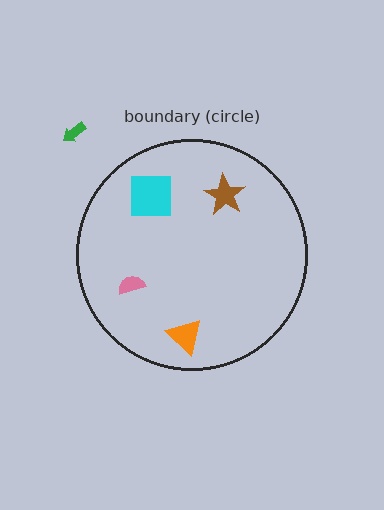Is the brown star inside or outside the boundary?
Inside.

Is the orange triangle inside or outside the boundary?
Inside.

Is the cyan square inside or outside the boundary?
Inside.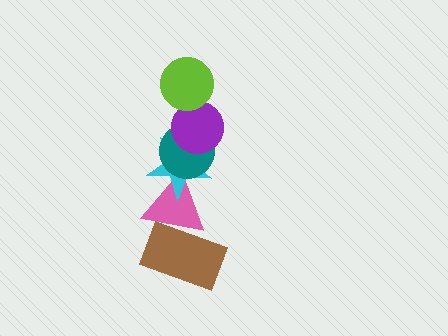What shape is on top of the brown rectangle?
The pink triangle is on top of the brown rectangle.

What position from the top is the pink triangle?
The pink triangle is 5th from the top.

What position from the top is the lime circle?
The lime circle is 1st from the top.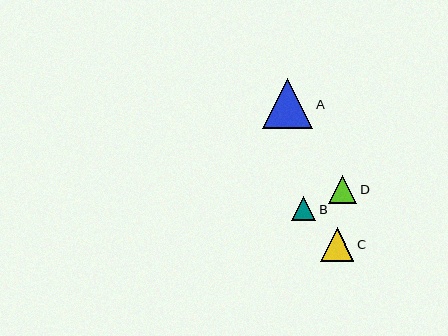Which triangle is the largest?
Triangle A is the largest with a size of approximately 50 pixels.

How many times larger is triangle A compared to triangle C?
Triangle A is approximately 1.5 times the size of triangle C.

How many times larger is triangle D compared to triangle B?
Triangle D is approximately 1.1 times the size of triangle B.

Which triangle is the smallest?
Triangle B is the smallest with a size of approximately 24 pixels.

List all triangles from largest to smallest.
From largest to smallest: A, C, D, B.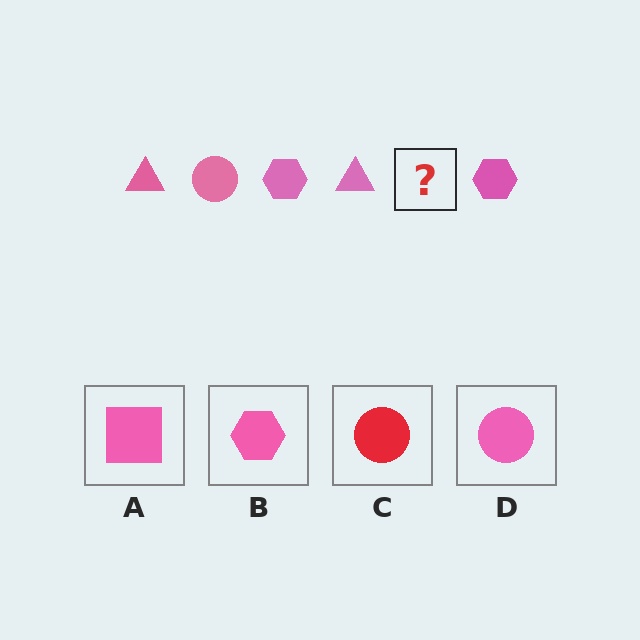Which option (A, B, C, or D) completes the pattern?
D.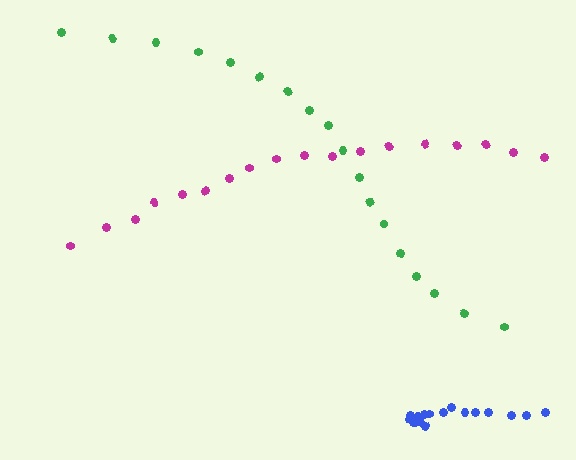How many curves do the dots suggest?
There are 3 distinct paths.